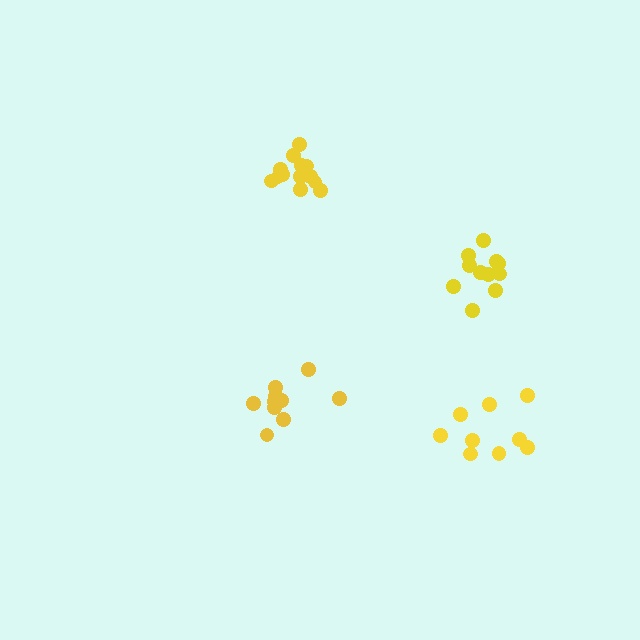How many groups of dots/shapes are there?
There are 4 groups.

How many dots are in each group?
Group 1: 9 dots, Group 2: 11 dots, Group 3: 13 dots, Group 4: 12 dots (45 total).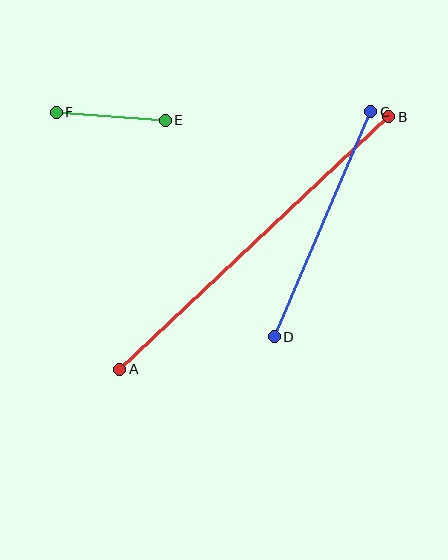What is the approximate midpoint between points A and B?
The midpoint is at approximately (254, 243) pixels.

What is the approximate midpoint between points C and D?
The midpoint is at approximately (322, 224) pixels.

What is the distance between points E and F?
The distance is approximately 109 pixels.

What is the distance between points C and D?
The distance is approximately 245 pixels.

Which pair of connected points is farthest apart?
Points A and B are farthest apart.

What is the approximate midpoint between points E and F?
The midpoint is at approximately (111, 116) pixels.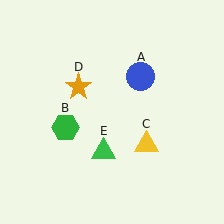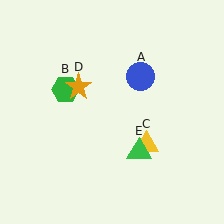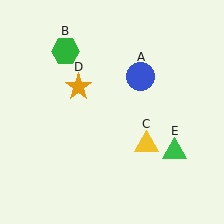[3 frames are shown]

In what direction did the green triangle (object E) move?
The green triangle (object E) moved right.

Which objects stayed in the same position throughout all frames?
Blue circle (object A) and yellow triangle (object C) and orange star (object D) remained stationary.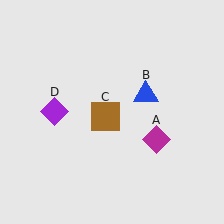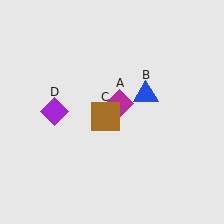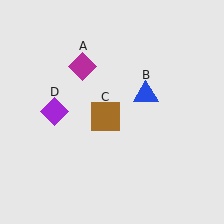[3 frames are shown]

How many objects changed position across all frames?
1 object changed position: magenta diamond (object A).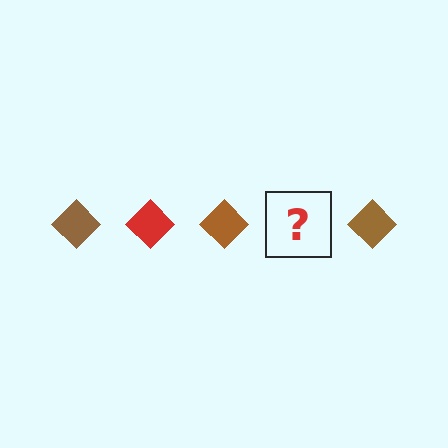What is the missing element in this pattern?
The missing element is a red diamond.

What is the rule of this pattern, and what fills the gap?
The rule is that the pattern cycles through brown, red diamonds. The gap should be filled with a red diamond.